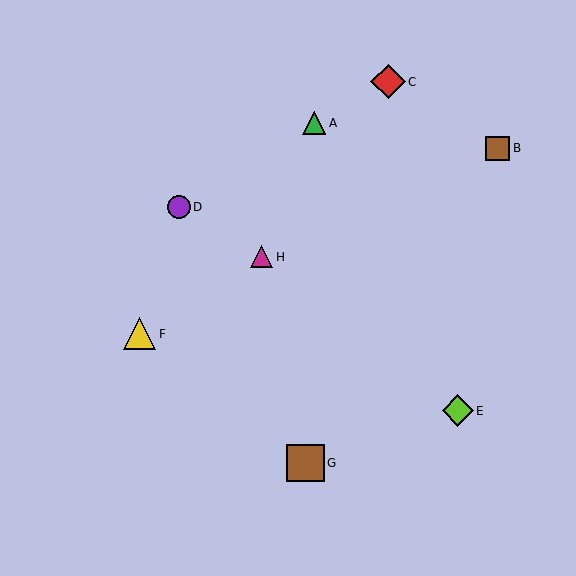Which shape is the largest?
The brown square (labeled G) is the largest.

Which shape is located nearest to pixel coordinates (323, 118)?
The green triangle (labeled A) at (314, 123) is nearest to that location.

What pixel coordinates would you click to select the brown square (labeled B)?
Click at (498, 148) to select the brown square B.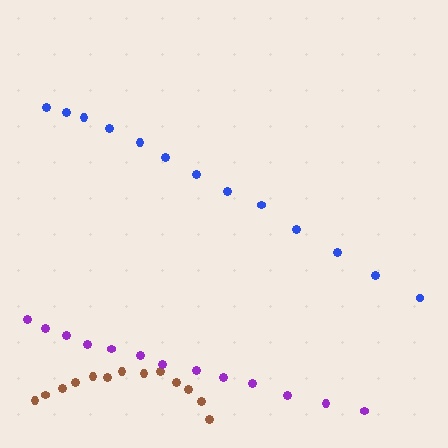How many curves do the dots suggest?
There are 3 distinct paths.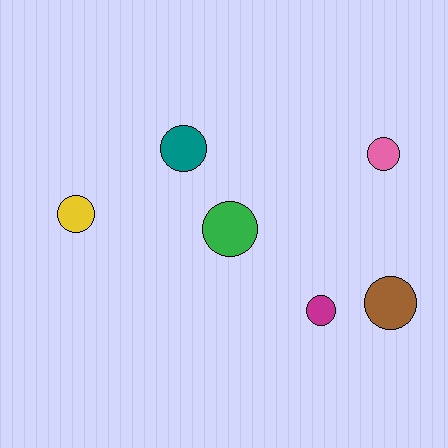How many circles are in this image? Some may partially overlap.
There are 6 circles.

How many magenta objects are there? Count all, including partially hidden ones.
There is 1 magenta object.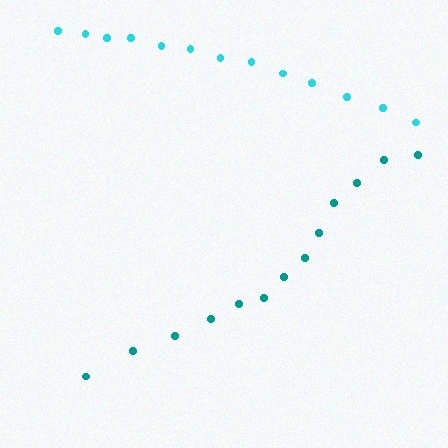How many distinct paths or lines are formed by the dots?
There are 2 distinct paths.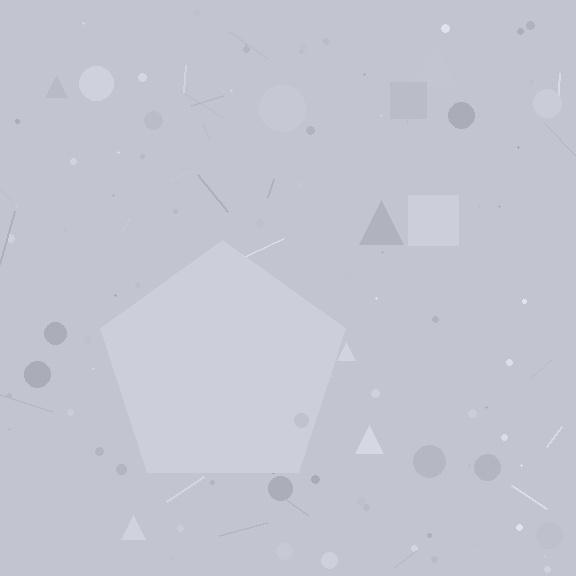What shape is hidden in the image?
A pentagon is hidden in the image.